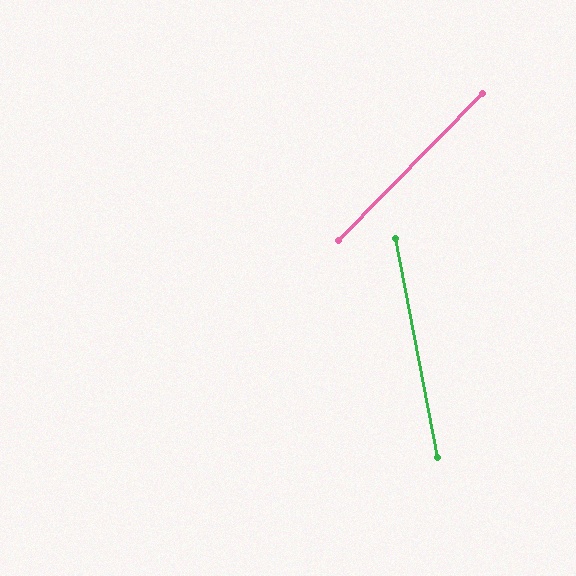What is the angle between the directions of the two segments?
Approximately 55 degrees.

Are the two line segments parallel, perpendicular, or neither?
Neither parallel nor perpendicular — they differ by about 55°.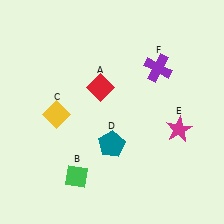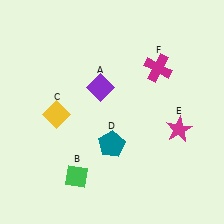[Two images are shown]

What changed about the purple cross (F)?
In Image 1, F is purple. In Image 2, it changed to magenta.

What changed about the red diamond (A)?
In Image 1, A is red. In Image 2, it changed to purple.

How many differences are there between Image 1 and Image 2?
There are 2 differences between the two images.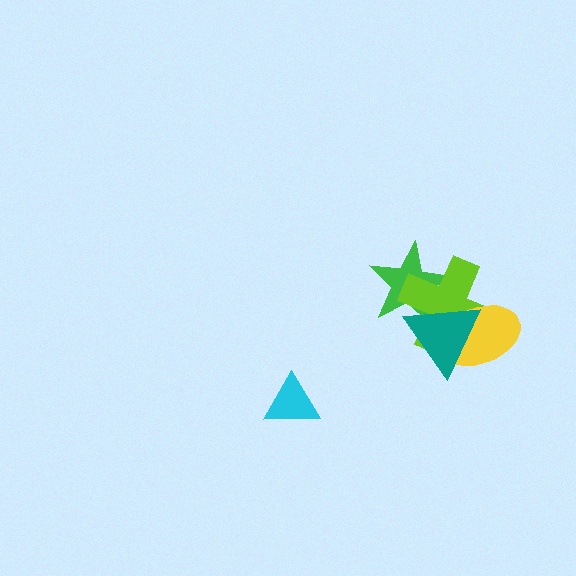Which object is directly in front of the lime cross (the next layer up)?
The yellow ellipse is directly in front of the lime cross.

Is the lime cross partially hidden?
Yes, it is partially covered by another shape.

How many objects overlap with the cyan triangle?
0 objects overlap with the cyan triangle.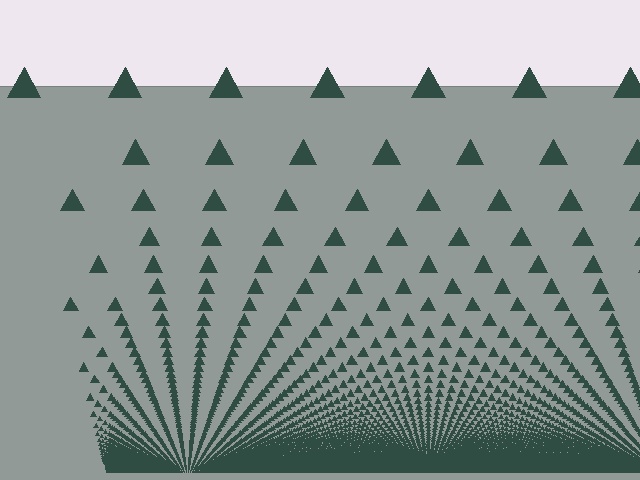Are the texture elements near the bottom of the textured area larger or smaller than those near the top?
Smaller. The gradient is inverted — elements near the bottom are smaller and denser.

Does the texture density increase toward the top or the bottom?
Density increases toward the bottom.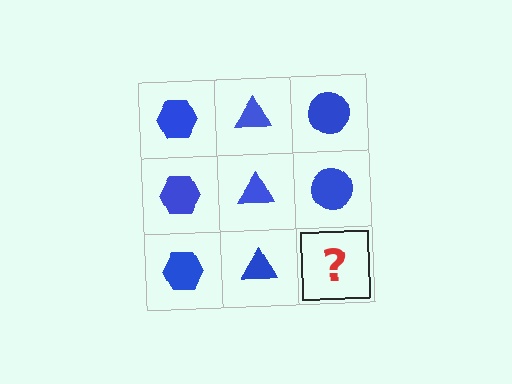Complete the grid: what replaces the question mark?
The question mark should be replaced with a blue circle.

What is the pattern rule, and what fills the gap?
The rule is that each column has a consistent shape. The gap should be filled with a blue circle.